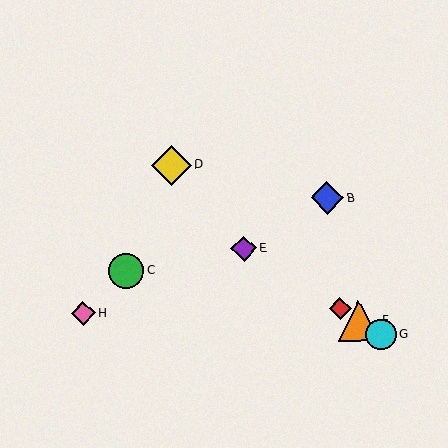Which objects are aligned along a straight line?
Objects A, E, F, G are aligned along a straight line.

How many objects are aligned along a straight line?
4 objects (A, E, F, G) are aligned along a straight line.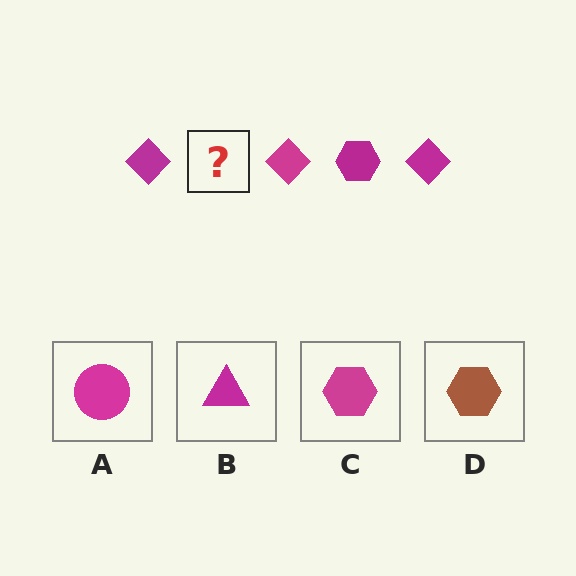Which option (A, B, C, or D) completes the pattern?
C.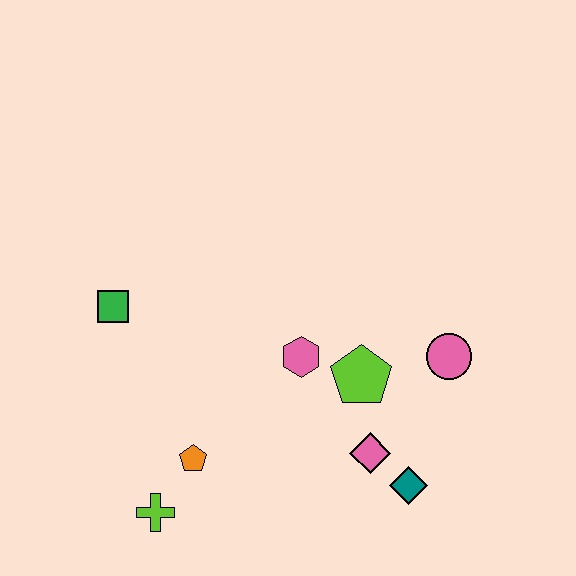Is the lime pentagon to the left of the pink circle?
Yes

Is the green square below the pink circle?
No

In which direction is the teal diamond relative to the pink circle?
The teal diamond is below the pink circle.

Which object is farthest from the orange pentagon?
The pink circle is farthest from the orange pentagon.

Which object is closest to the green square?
The orange pentagon is closest to the green square.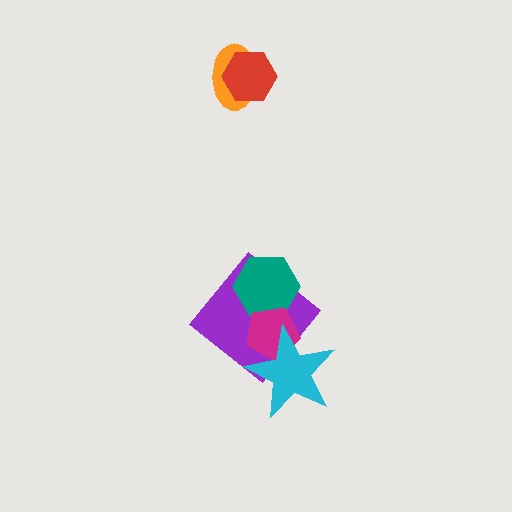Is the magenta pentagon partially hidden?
Yes, it is partially covered by another shape.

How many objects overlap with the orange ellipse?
1 object overlaps with the orange ellipse.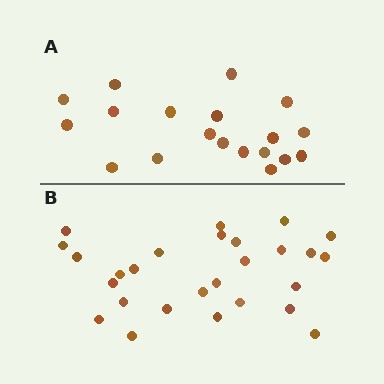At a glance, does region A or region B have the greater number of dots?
Region B (the bottom region) has more dots.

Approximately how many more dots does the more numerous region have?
Region B has roughly 8 or so more dots than region A.